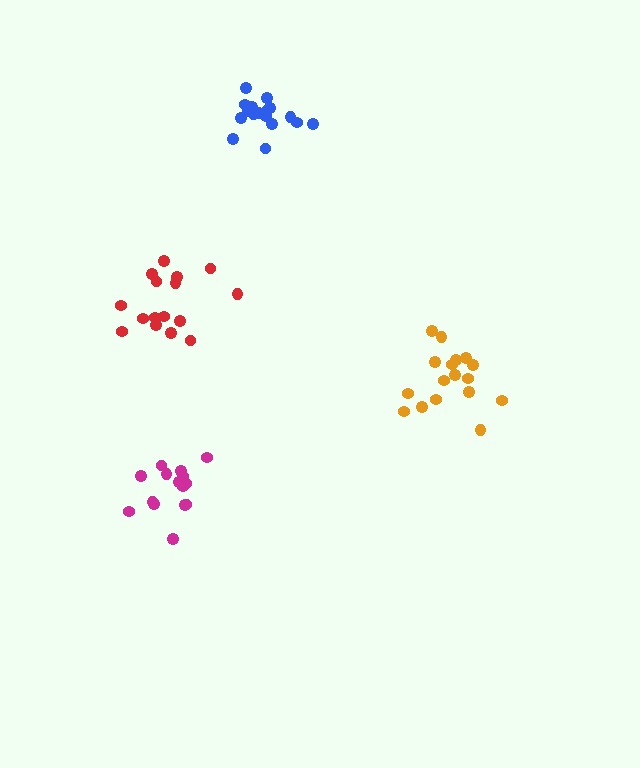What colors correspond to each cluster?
The clusters are colored: orange, red, magenta, blue.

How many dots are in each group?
Group 1: 17 dots, Group 2: 16 dots, Group 3: 15 dots, Group 4: 17 dots (65 total).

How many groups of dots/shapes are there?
There are 4 groups.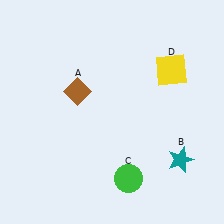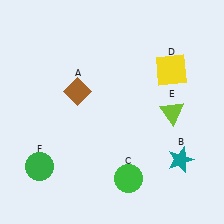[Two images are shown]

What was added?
A lime triangle (E), a green circle (F) were added in Image 2.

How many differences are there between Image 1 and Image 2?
There are 2 differences between the two images.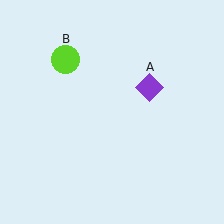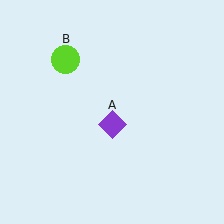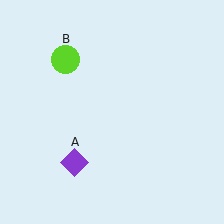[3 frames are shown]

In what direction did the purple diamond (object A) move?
The purple diamond (object A) moved down and to the left.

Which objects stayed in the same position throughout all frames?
Lime circle (object B) remained stationary.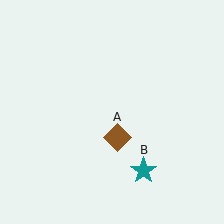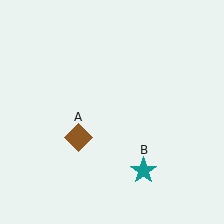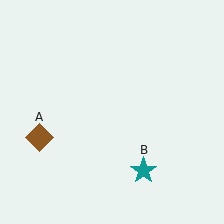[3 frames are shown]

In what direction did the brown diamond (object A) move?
The brown diamond (object A) moved left.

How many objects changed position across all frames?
1 object changed position: brown diamond (object A).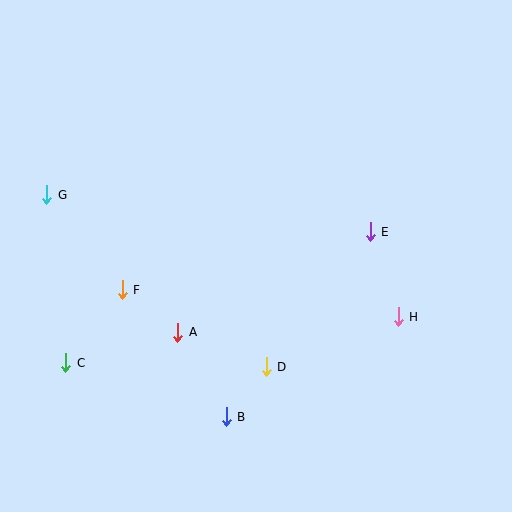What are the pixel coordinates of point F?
Point F is at (122, 290).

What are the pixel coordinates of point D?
Point D is at (266, 367).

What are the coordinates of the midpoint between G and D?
The midpoint between G and D is at (157, 281).